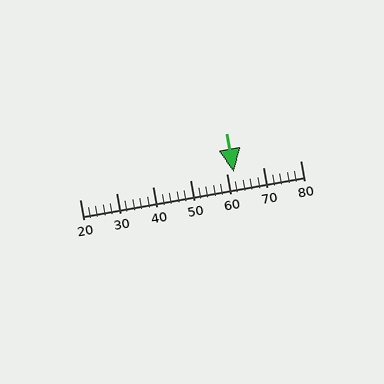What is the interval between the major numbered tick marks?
The major tick marks are spaced 10 units apart.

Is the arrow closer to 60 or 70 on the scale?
The arrow is closer to 60.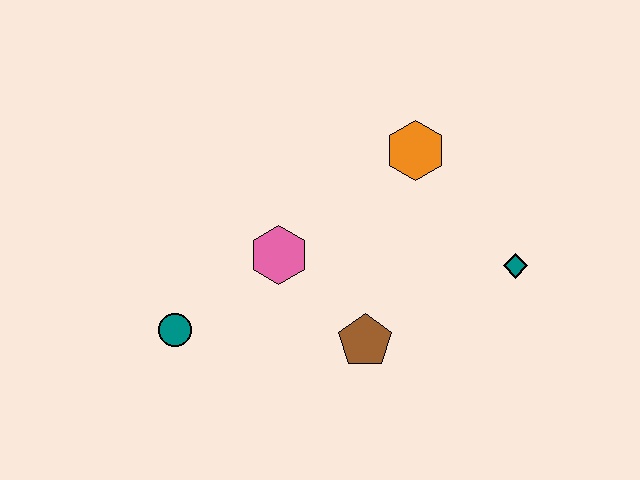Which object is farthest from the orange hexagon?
The teal circle is farthest from the orange hexagon.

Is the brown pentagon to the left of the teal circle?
No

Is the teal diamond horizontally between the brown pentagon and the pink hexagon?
No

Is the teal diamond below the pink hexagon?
Yes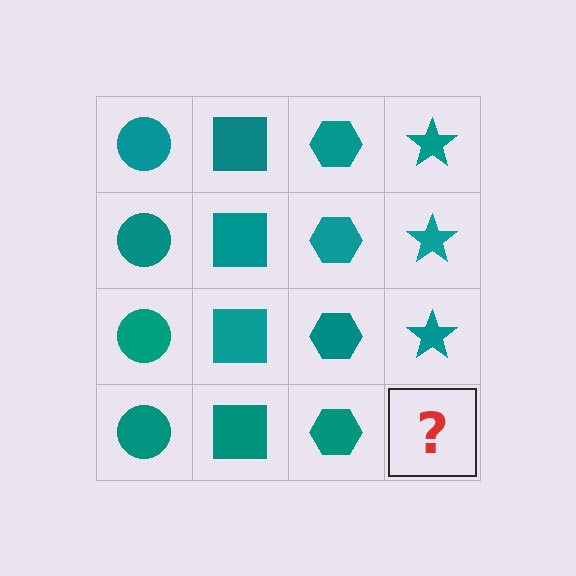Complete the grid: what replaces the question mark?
The question mark should be replaced with a teal star.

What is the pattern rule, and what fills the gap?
The rule is that each column has a consistent shape. The gap should be filled with a teal star.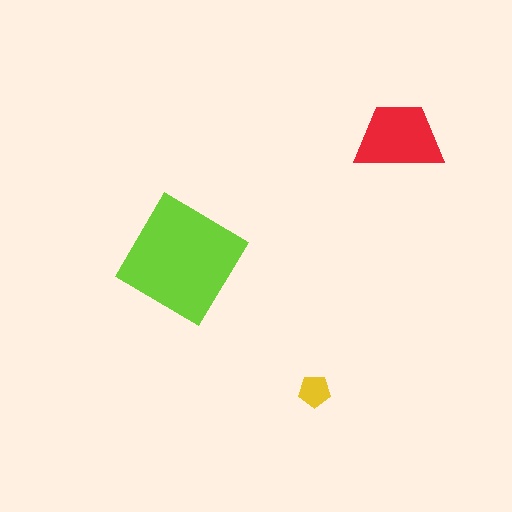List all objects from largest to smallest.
The lime diamond, the red trapezoid, the yellow pentagon.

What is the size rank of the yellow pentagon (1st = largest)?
3rd.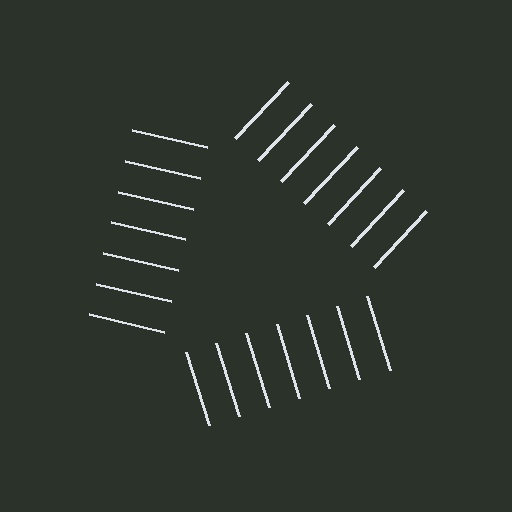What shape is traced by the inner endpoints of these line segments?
An illusory triangle — the line segments terminate on its edges but no continuous stroke is drawn.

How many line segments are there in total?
21 — 7 along each of the 3 edges.